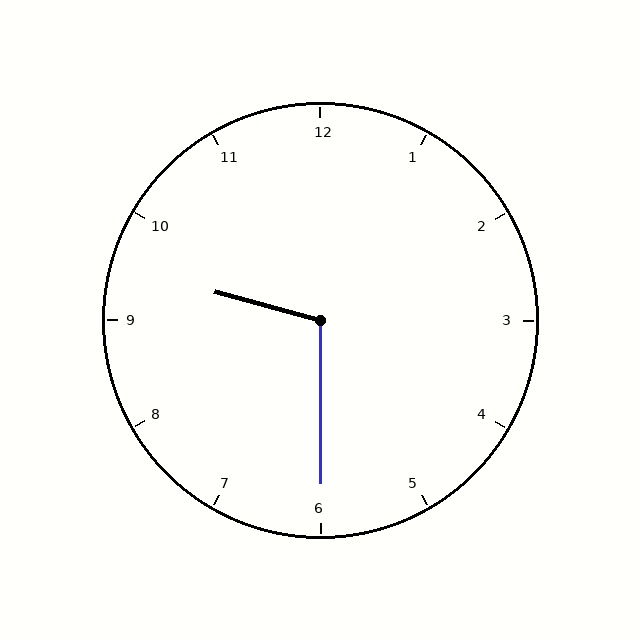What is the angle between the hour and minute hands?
Approximately 105 degrees.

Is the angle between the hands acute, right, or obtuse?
It is obtuse.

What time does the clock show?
9:30.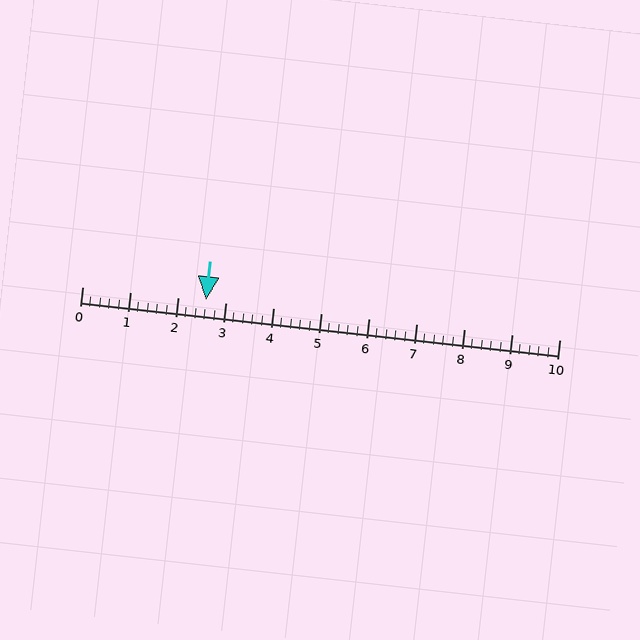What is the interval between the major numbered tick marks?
The major tick marks are spaced 1 units apart.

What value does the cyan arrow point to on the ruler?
The cyan arrow points to approximately 2.6.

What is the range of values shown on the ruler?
The ruler shows values from 0 to 10.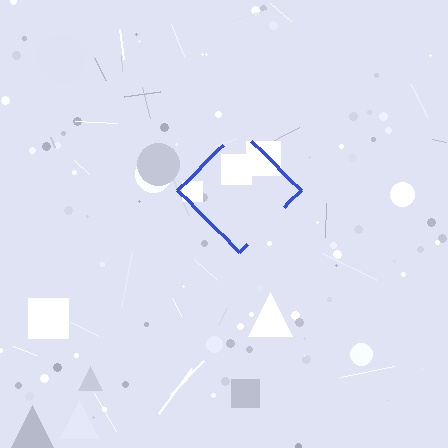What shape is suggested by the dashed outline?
The dashed outline suggests a diamond.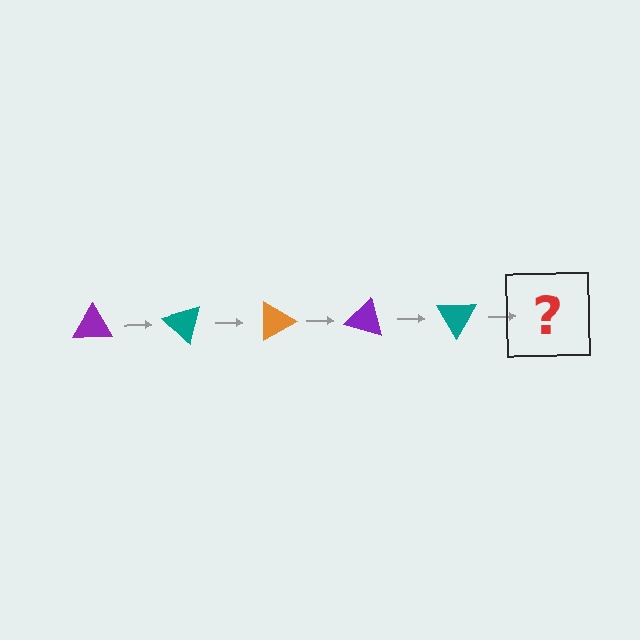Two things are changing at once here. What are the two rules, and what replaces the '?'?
The two rules are that it rotates 45 degrees each step and the color cycles through purple, teal, and orange. The '?' should be an orange triangle, rotated 225 degrees from the start.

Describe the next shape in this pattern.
It should be an orange triangle, rotated 225 degrees from the start.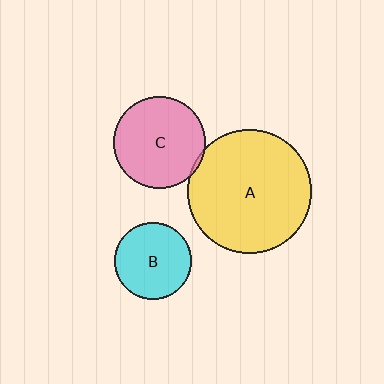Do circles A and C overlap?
Yes.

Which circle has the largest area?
Circle A (yellow).